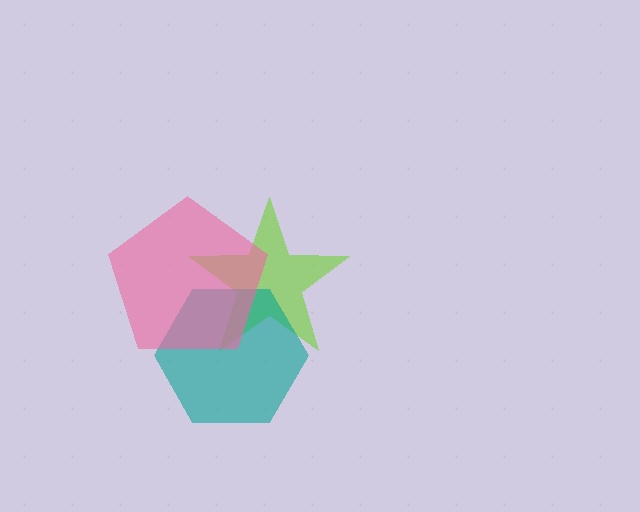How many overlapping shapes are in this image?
There are 3 overlapping shapes in the image.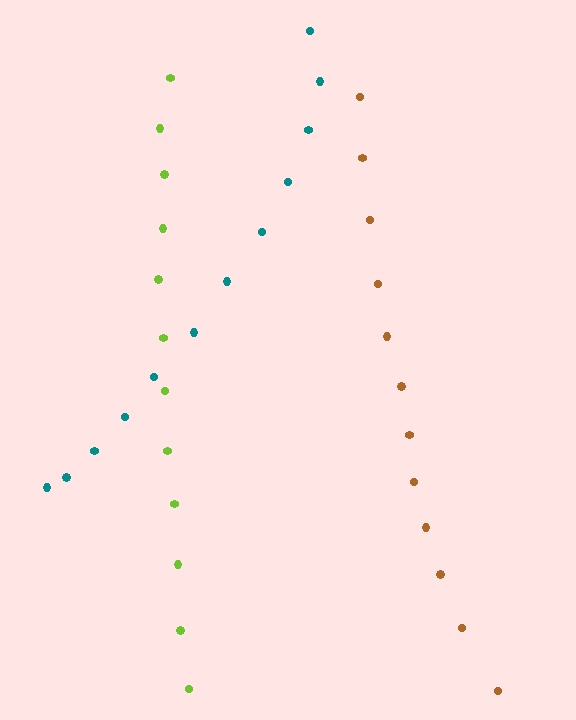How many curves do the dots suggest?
There are 3 distinct paths.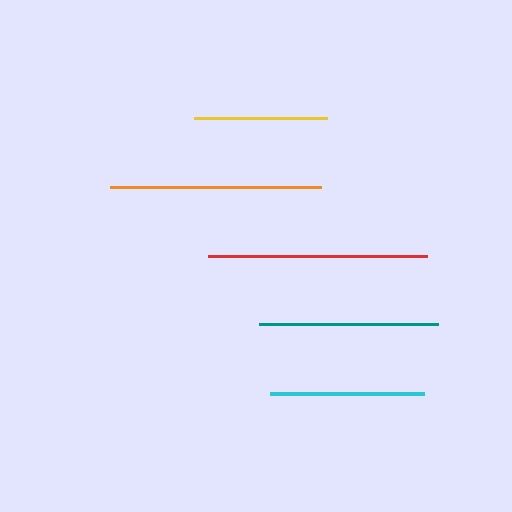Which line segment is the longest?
The red line is the longest at approximately 219 pixels.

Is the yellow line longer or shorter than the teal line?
The teal line is longer than the yellow line.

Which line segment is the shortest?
The yellow line is the shortest at approximately 134 pixels.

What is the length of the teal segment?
The teal segment is approximately 179 pixels long.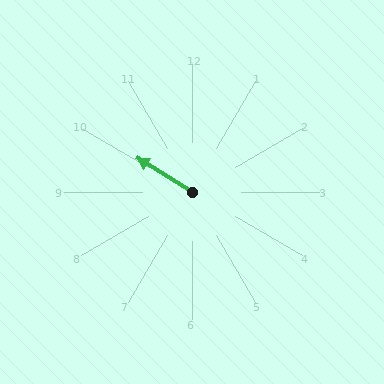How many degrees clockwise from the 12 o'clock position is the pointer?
Approximately 302 degrees.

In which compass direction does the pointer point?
Northwest.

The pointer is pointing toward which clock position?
Roughly 10 o'clock.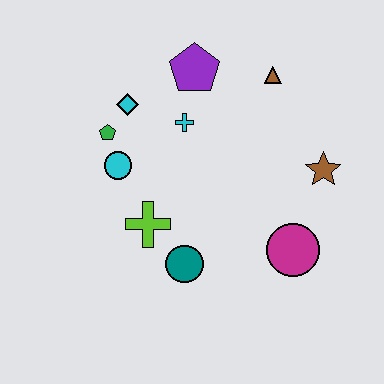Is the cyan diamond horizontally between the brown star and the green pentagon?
Yes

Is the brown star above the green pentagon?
No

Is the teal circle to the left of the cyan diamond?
No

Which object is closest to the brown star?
The magenta circle is closest to the brown star.